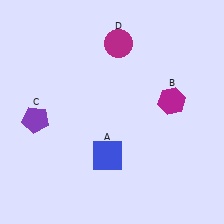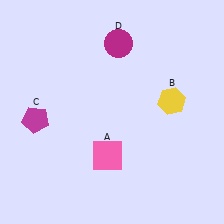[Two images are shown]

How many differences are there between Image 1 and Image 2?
There are 3 differences between the two images.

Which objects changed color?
A changed from blue to pink. B changed from magenta to yellow. C changed from purple to magenta.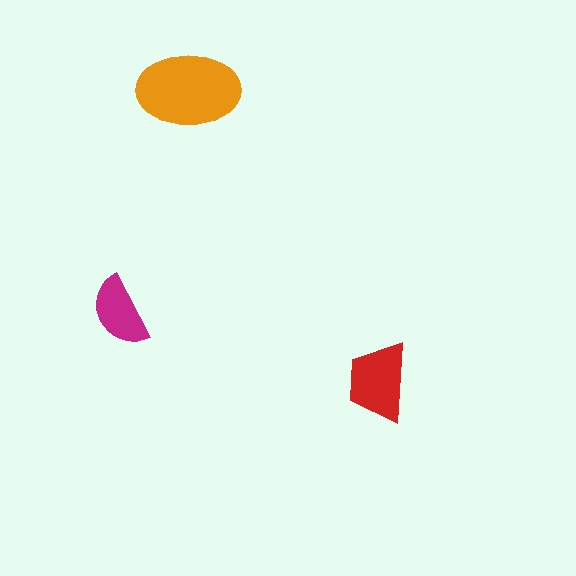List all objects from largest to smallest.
The orange ellipse, the red trapezoid, the magenta semicircle.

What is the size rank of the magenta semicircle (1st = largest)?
3rd.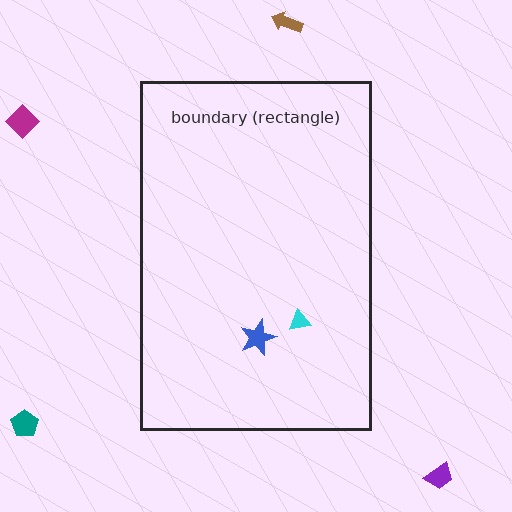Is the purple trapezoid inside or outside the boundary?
Outside.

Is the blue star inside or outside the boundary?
Inside.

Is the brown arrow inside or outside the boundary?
Outside.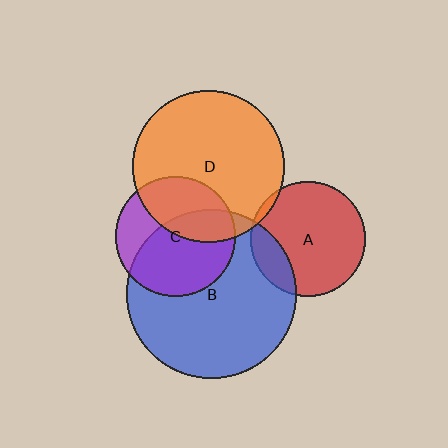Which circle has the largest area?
Circle B (blue).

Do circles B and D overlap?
Yes.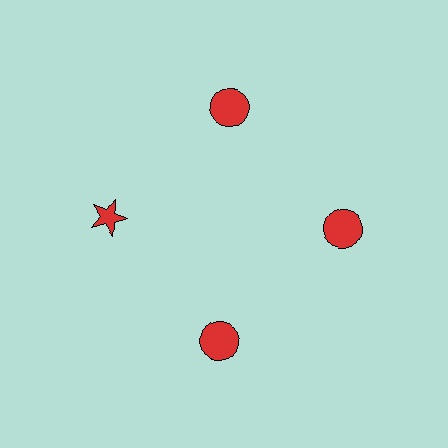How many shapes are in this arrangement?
There are 4 shapes arranged in a ring pattern.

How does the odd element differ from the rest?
It has a different shape: star instead of circle.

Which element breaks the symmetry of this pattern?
The red star at roughly the 9 o'clock position breaks the symmetry. All other shapes are red circles.